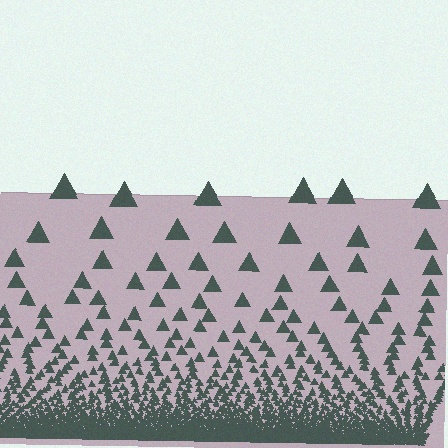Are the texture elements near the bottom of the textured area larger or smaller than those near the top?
Smaller. The gradient is inverted — elements near the bottom are smaller and denser.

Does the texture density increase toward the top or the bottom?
Density increases toward the bottom.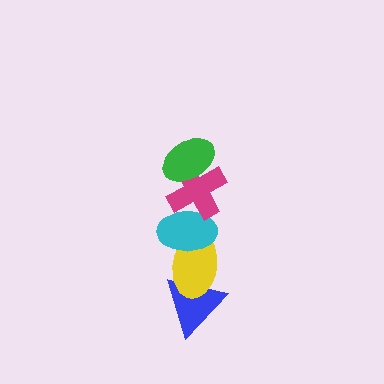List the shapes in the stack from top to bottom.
From top to bottom: the green ellipse, the magenta cross, the cyan ellipse, the yellow ellipse, the blue triangle.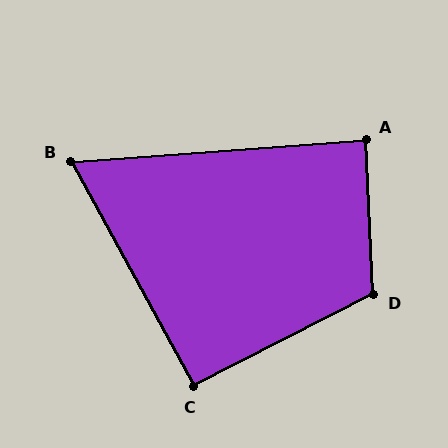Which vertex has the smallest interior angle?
B, at approximately 66 degrees.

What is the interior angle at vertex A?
Approximately 89 degrees (approximately right).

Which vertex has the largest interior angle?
D, at approximately 114 degrees.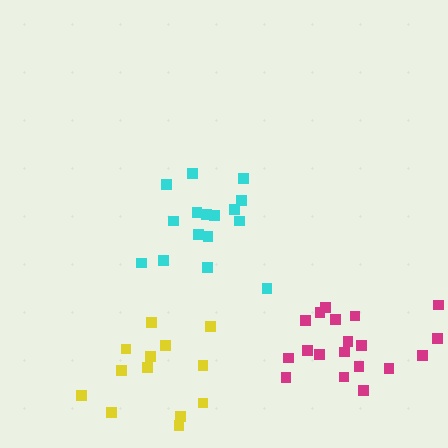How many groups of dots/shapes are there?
There are 3 groups.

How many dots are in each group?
Group 1: 19 dots, Group 2: 16 dots, Group 3: 13 dots (48 total).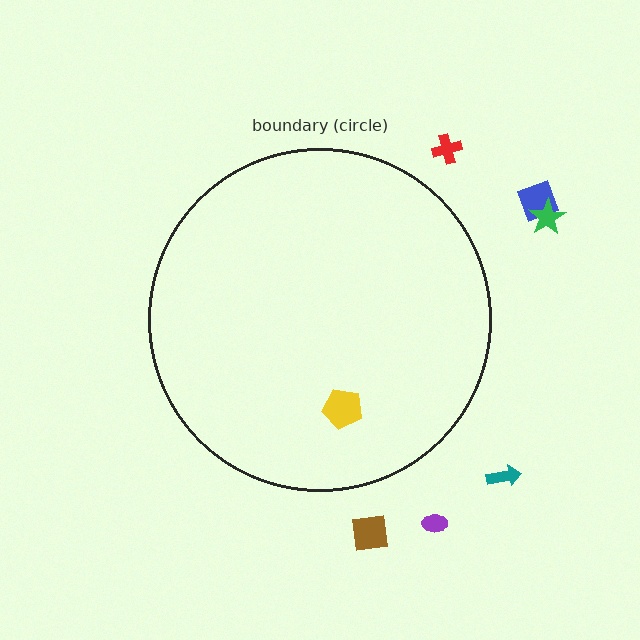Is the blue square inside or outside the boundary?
Outside.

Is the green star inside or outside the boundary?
Outside.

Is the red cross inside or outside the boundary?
Outside.